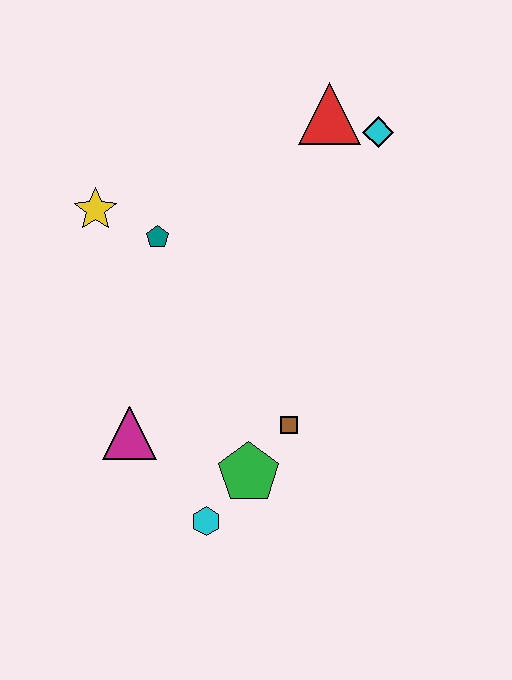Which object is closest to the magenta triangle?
The cyan hexagon is closest to the magenta triangle.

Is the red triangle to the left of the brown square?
No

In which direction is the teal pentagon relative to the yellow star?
The teal pentagon is to the right of the yellow star.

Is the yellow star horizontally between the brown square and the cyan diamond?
No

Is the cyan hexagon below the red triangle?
Yes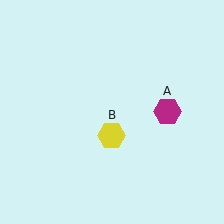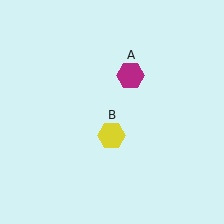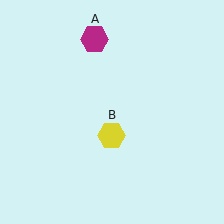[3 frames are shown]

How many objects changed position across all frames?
1 object changed position: magenta hexagon (object A).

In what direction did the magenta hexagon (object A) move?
The magenta hexagon (object A) moved up and to the left.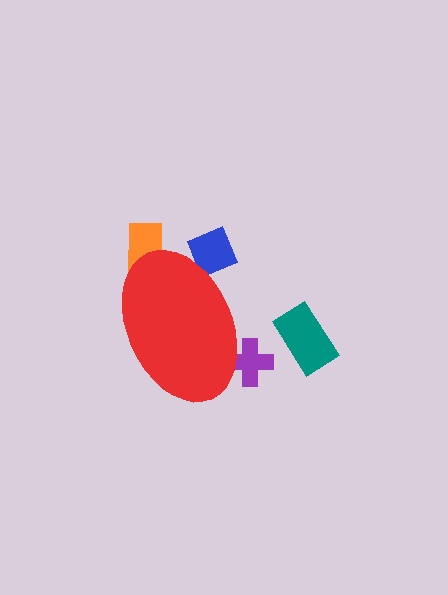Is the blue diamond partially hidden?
Yes, the blue diamond is partially hidden behind the red ellipse.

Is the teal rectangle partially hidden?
No, the teal rectangle is fully visible.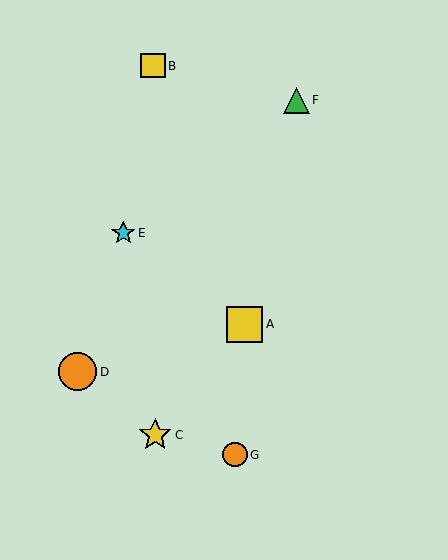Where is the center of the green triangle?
The center of the green triangle is at (297, 100).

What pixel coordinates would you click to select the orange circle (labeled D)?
Click at (78, 372) to select the orange circle D.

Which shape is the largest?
The orange circle (labeled D) is the largest.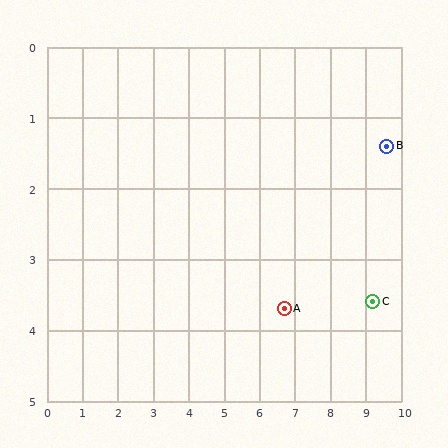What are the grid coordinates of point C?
Point C is at approximately (9.2, 3.6).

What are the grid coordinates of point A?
Point A is at approximately (6.7, 3.7).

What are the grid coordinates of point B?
Point B is at approximately (9.6, 1.4).